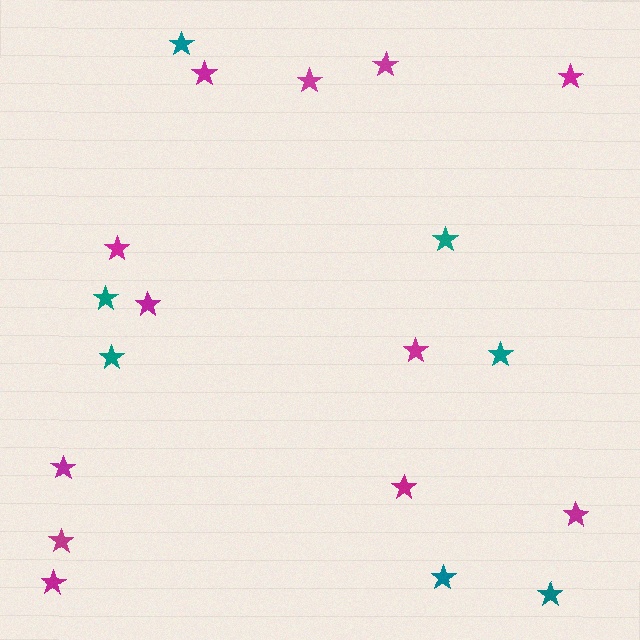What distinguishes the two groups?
There are 2 groups: one group of magenta stars (12) and one group of teal stars (7).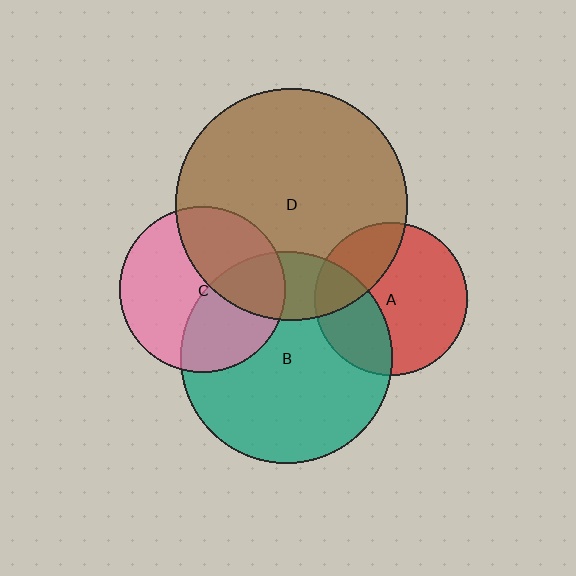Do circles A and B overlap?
Yes.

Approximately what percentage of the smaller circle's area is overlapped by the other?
Approximately 30%.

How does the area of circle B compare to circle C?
Approximately 1.6 times.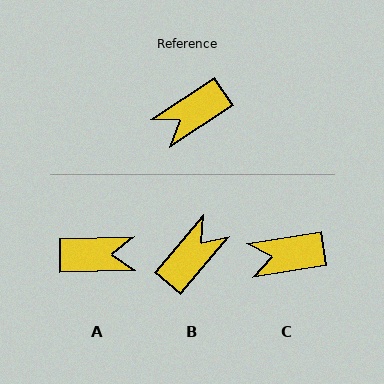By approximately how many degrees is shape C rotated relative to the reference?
Approximately 24 degrees clockwise.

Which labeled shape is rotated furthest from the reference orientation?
B, about 163 degrees away.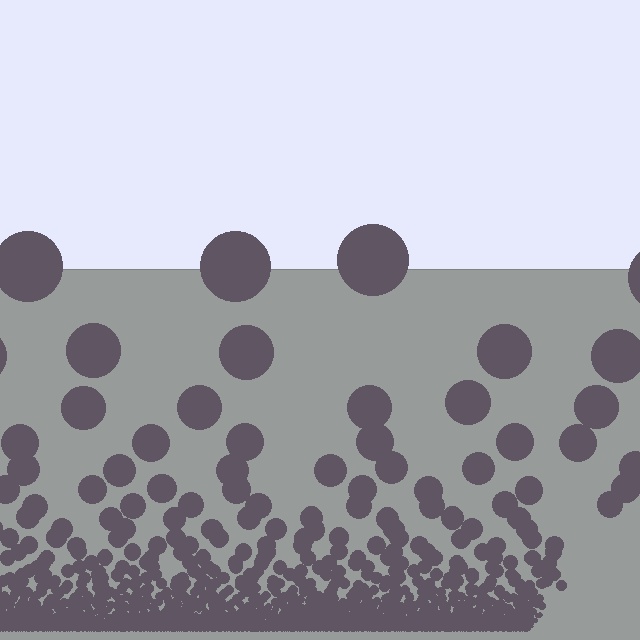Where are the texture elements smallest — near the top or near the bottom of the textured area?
Near the bottom.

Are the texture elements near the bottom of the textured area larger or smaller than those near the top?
Smaller. The gradient is inverted — elements near the bottom are smaller and denser.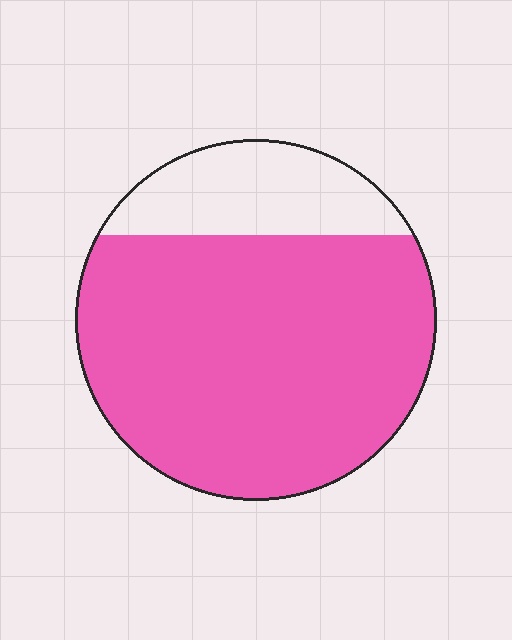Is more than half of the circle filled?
Yes.